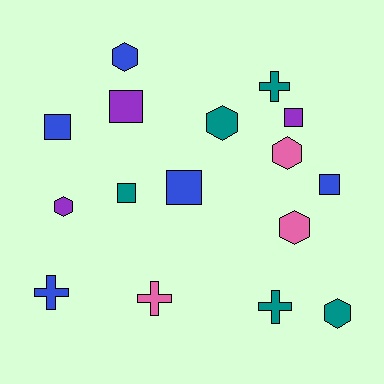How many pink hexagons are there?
There are 2 pink hexagons.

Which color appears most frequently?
Blue, with 5 objects.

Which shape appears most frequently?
Hexagon, with 6 objects.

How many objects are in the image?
There are 16 objects.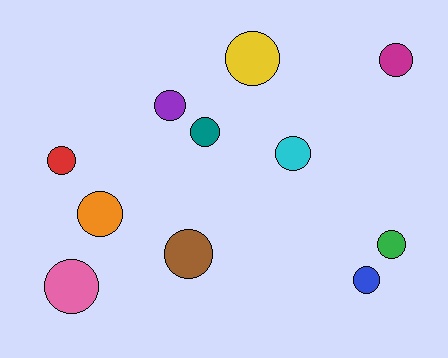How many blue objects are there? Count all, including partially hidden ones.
There is 1 blue object.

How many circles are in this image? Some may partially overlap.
There are 11 circles.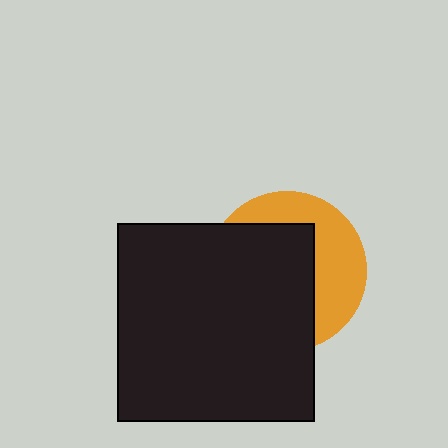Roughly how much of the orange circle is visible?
A small part of it is visible (roughly 39%).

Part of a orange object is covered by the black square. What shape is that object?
It is a circle.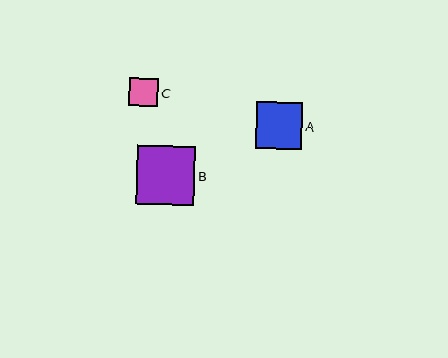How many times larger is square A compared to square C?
Square A is approximately 1.6 times the size of square C.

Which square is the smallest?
Square C is the smallest with a size of approximately 29 pixels.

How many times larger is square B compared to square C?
Square B is approximately 2.0 times the size of square C.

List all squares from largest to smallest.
From largest to smallest: B, A, C.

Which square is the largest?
Square B is the largest with a size of approximately 59 pixels.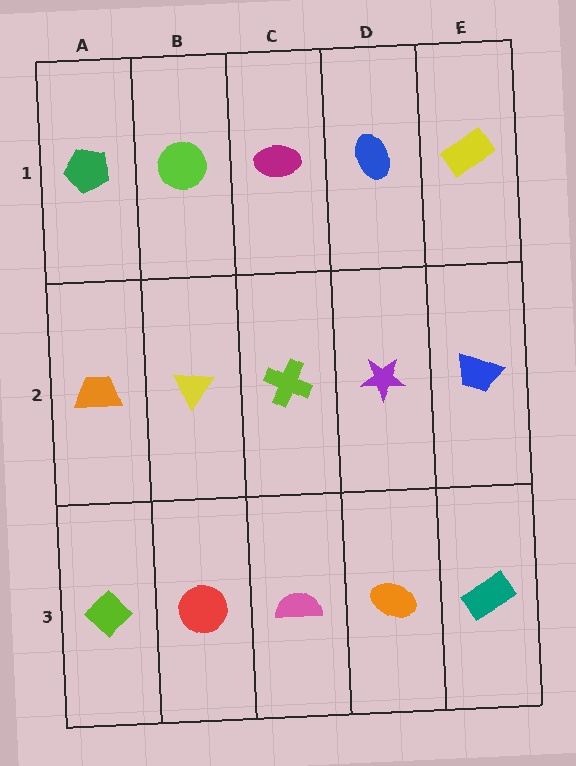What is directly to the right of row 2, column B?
A lime cross.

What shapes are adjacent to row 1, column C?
A lime cross (row 2, column C), a lime circle (row 1, column B), a blue ellipse (row 1, column D).